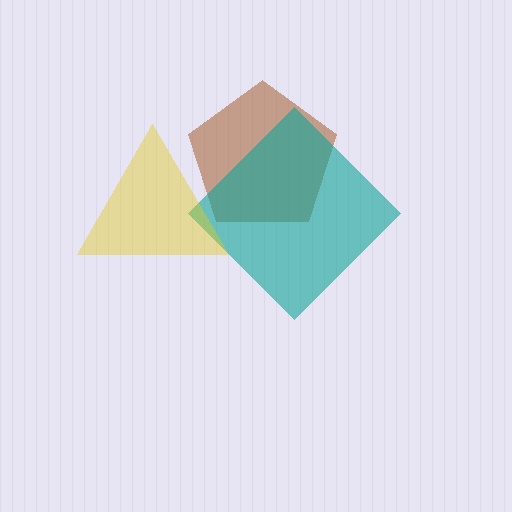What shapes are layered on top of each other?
The layered shapes are: a brown pentagon, a teal diamond, a yellow triangle.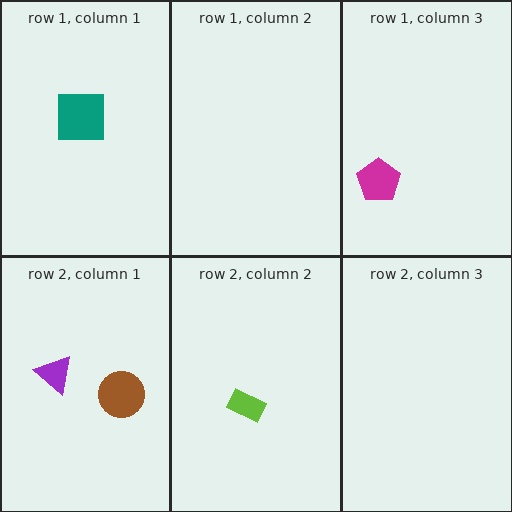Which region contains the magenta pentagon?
The row 1, column 3 region.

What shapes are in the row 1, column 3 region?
The magenta pentagon.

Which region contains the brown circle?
The row 2, column 1 region.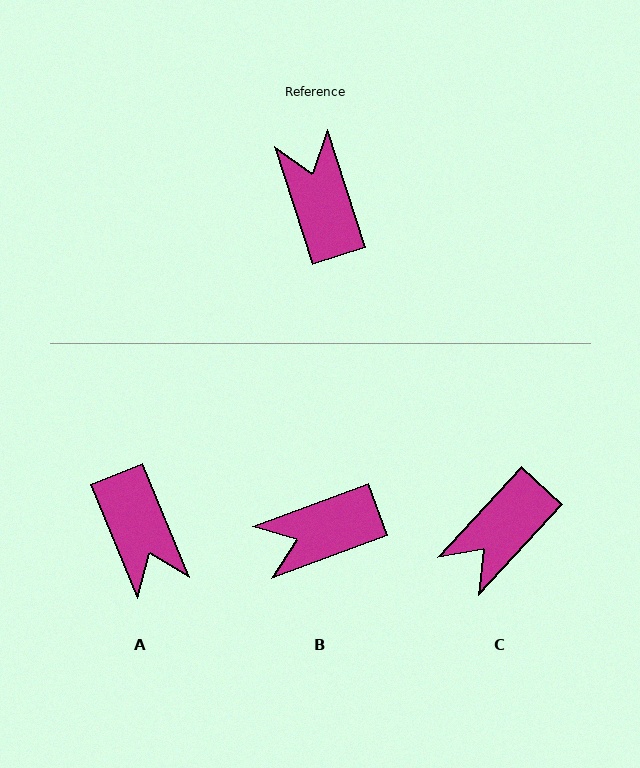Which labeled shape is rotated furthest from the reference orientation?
A, about 175 degrees away.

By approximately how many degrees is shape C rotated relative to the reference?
Approximately 120 degrees counter-clockwise.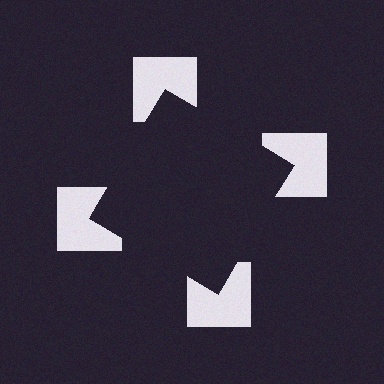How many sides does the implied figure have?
4 sides.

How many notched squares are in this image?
There are 4 — one at each vertex of the illusory square.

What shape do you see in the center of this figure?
An illusory square — its edges are inferred from the aligned wedge cuts in the notched squares, not physically drawn.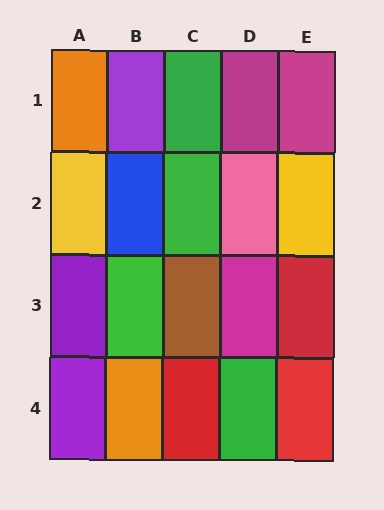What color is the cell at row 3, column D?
Magenta.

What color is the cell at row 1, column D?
Magenta.